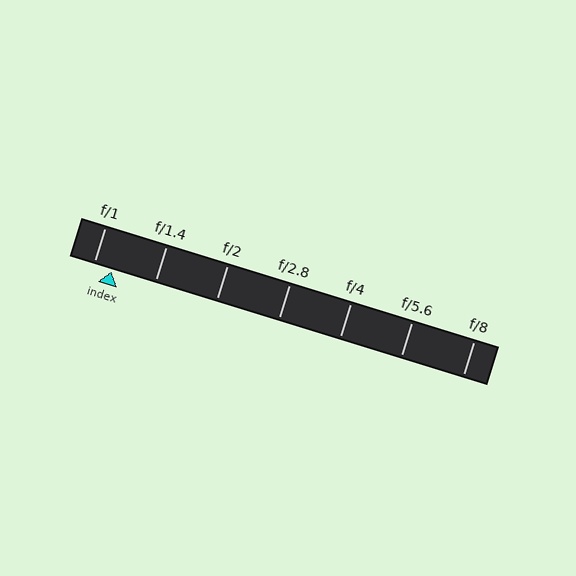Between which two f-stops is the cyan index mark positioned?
The index mark is between f/1 and f/1.4.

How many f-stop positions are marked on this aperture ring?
There are 7 f-stop positions marked.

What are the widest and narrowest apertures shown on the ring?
The widest aperture shown is f/1 and the narrowest is f/8.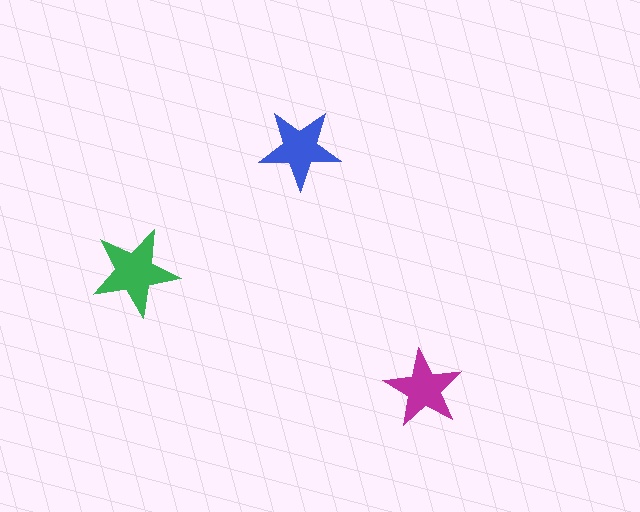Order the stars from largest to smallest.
the green one, the blue one, the magenta one.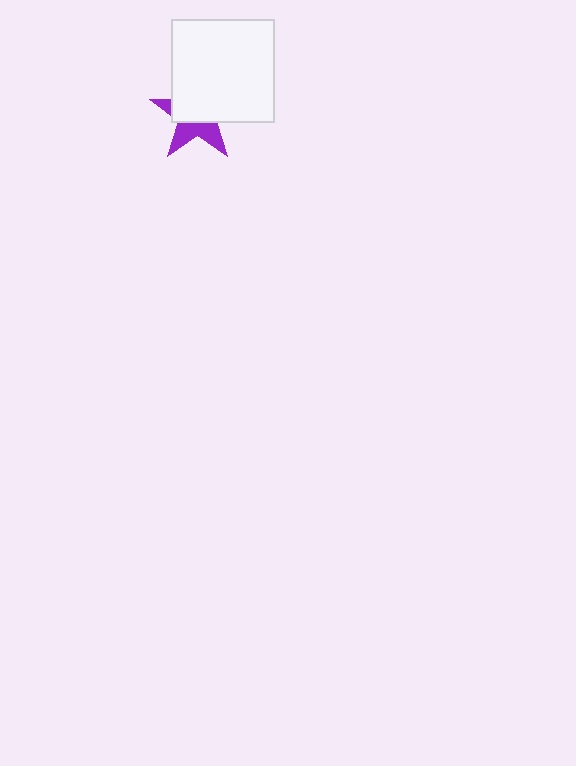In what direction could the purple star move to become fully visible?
The purple star could move down. That would shift it out from behind the white square entirely.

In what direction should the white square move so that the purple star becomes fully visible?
The white square should move up. That is the shortest direction to clear the overlap and leave the purple star fully visible.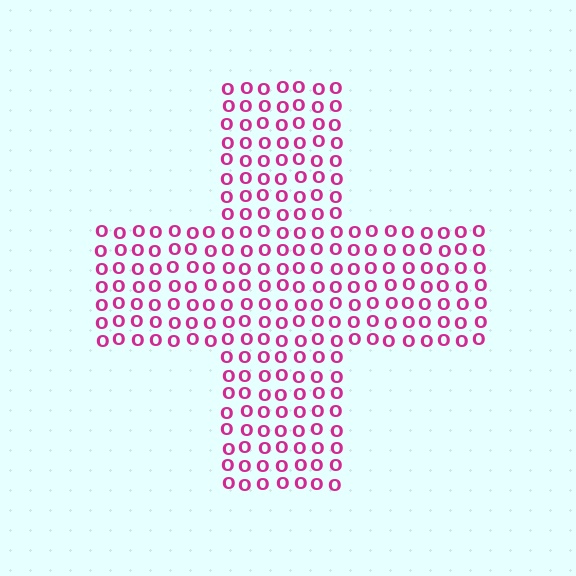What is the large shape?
The large shape is a cross.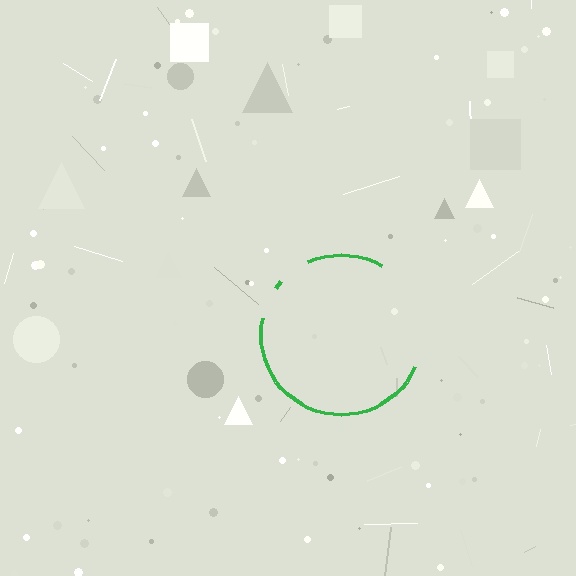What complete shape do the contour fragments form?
The contour fragments form a circle.